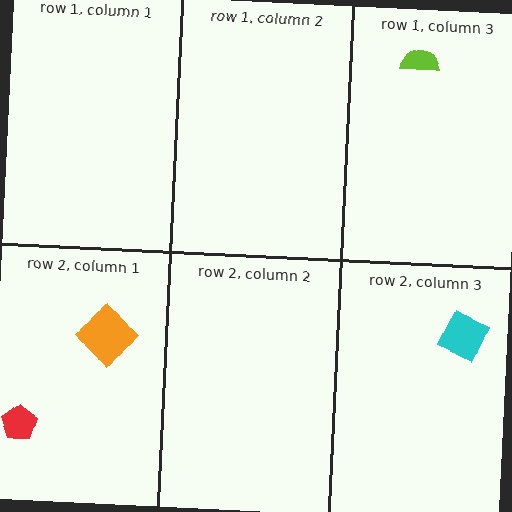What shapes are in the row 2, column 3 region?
The cyan diamond.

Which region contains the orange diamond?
The row 2, column 1 region.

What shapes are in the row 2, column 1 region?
The orange diamond, the red pentagon.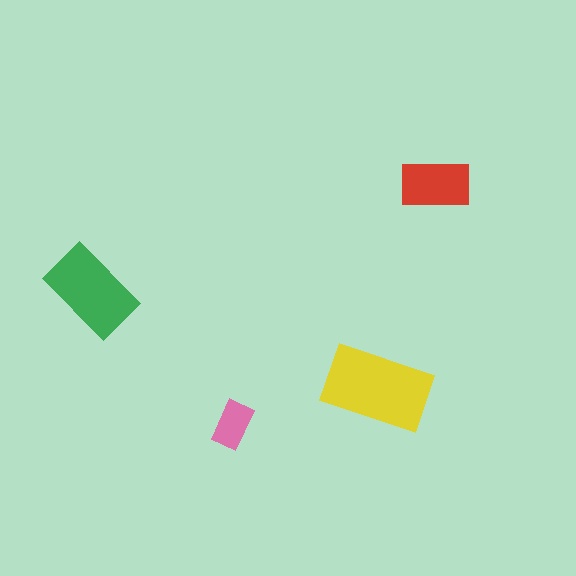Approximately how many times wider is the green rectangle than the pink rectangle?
About 2 times wider.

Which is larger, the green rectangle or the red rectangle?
The green one.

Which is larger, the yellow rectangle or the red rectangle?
The yellow one.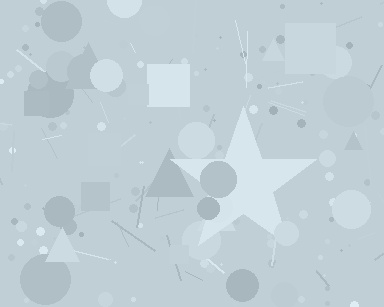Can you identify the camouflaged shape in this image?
The camouflaged shape is a star.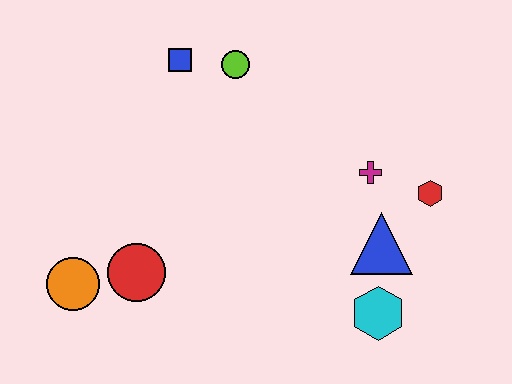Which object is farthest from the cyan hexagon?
The blue square is farthest from the cyan hexagon.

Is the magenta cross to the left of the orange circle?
No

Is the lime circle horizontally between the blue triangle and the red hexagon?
No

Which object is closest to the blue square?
The lime circle is closest to the blue square.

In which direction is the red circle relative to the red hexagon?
The red circle is to the left of the red hexagon.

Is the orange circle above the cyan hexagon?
Yes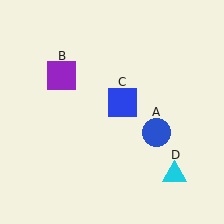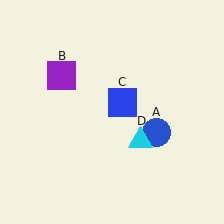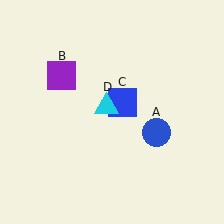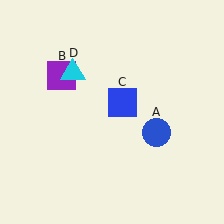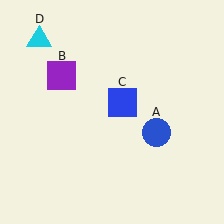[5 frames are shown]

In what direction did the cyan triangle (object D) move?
The cyan triangle (object D) moved up and to the left.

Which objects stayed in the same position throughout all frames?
Blue circle (object A) and purple square (object B) and blue square (object C) remained stationary.